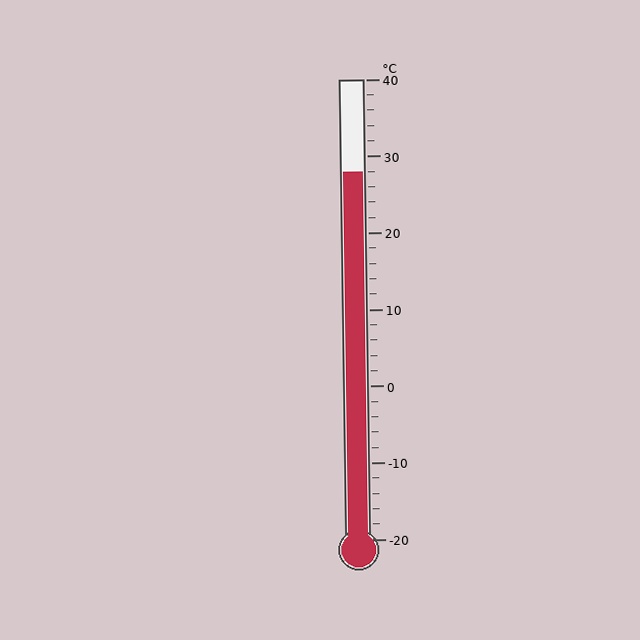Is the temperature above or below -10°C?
The temperature is above -10°C.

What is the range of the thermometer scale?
The thermometer scale ranges from -20°C to 40°C.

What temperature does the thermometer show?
The thermometer shows approximately 28°C.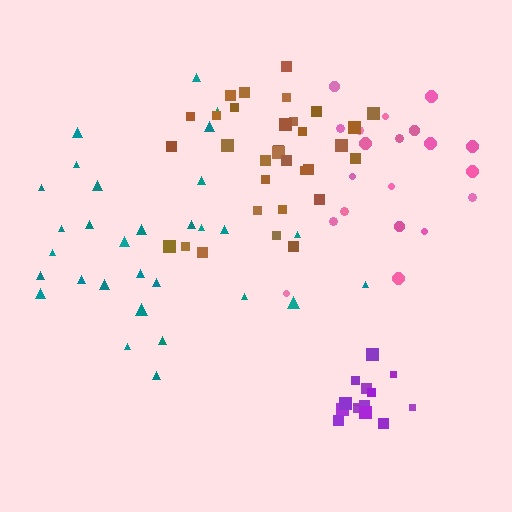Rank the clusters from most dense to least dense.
purple, brown, teal, pink.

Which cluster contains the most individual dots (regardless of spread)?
Brown (32).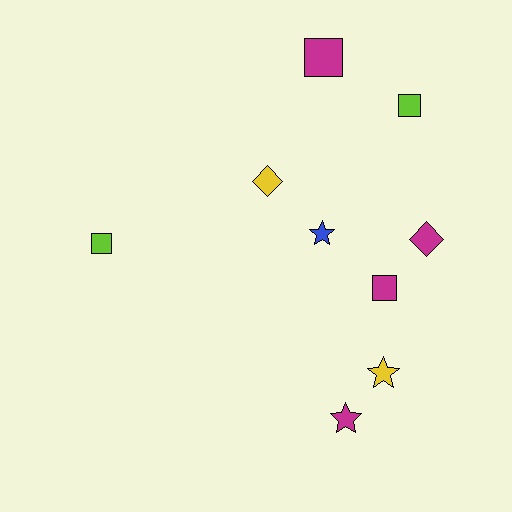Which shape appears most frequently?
Square, with 4 objects.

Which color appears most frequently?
Magenta, with 4 objects.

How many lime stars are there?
There are no lime stars.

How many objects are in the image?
There are 9 objects.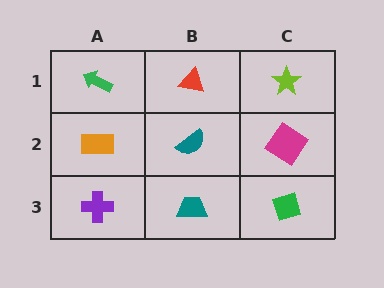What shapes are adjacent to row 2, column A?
A green arrow (row 1, column A), a purple cross (row 3, column A), a teal semicircle (row 2, column B).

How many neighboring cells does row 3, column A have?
2.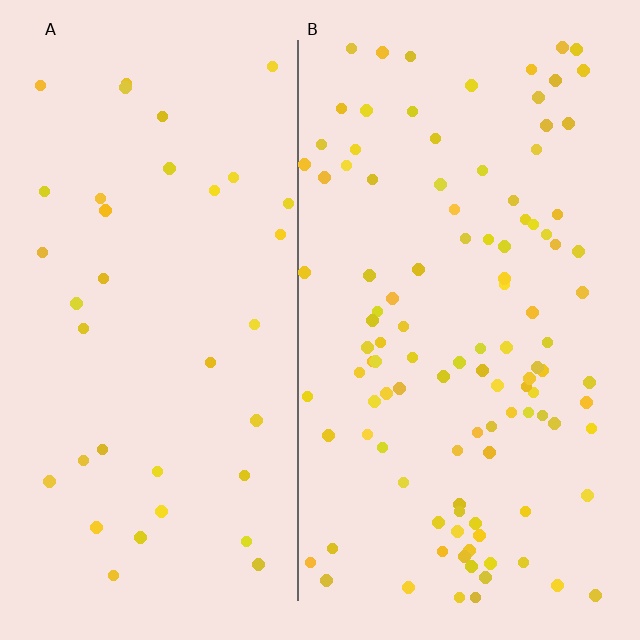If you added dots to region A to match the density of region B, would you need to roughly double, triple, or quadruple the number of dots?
Approximately triple.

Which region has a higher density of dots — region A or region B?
B (the right).